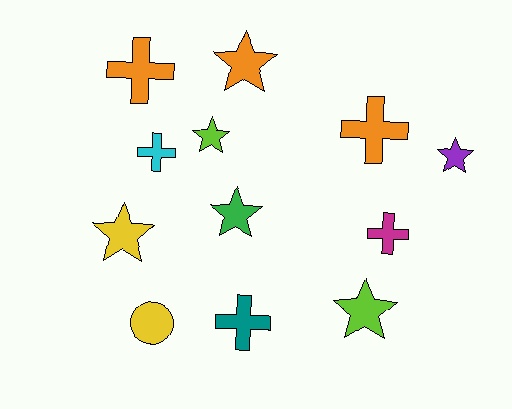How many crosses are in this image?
There are 5 crosses.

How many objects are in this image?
There are 12 objects.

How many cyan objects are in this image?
There is 1 cyan object.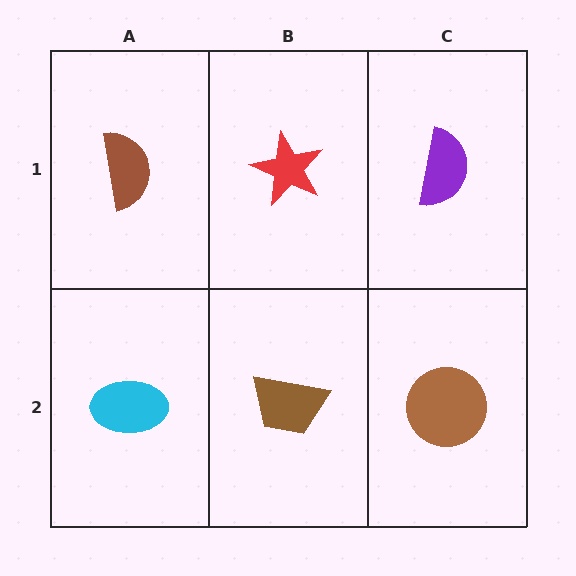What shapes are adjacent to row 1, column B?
A brown trapezoid (row 2, column B), a brown semicircle (row 1, column A), a purple semicircle (row 1, column C).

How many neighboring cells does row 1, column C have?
2.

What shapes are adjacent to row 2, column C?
A purple semicircle (row 1, column C), a brown trapezoid (row 2, column B).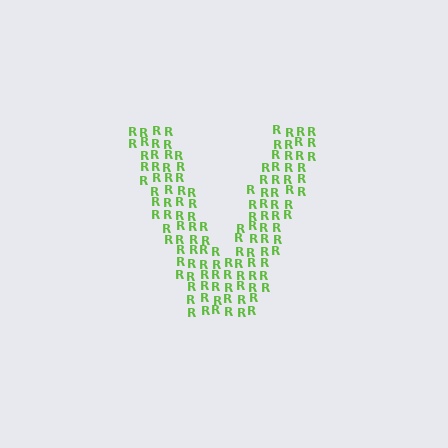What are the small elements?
The small elements are letter R's.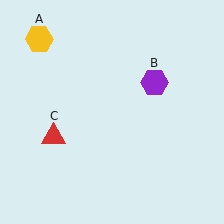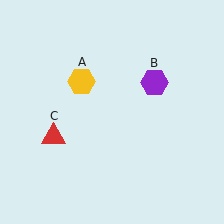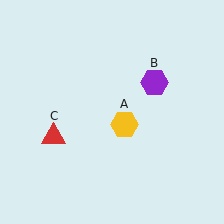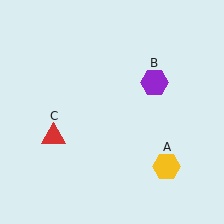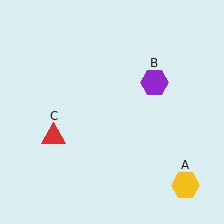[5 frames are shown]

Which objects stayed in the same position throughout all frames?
Purple hexagon (object B) and red triangle (object C) remained stationary.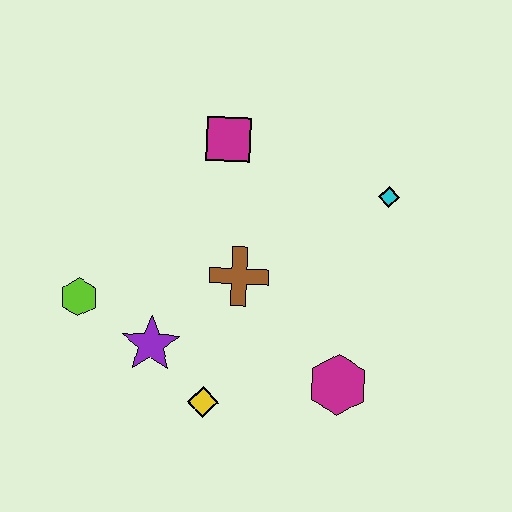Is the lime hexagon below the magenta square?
Yes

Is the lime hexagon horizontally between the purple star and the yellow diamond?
No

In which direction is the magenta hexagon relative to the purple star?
The magenta hexagon is to the right of the purple star.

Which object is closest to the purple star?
The yellow diamond is closest to the purple star.